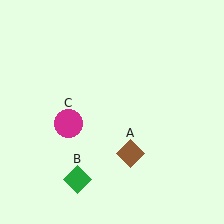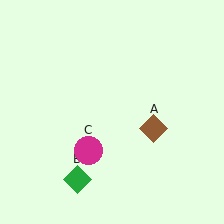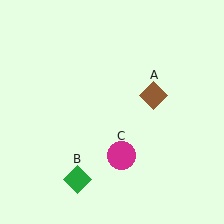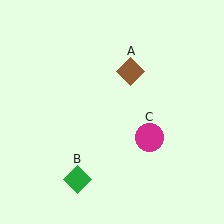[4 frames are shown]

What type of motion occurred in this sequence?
The brown diamond (object A), magenta circle (object C) rotated counterclockwise around the center of the scene.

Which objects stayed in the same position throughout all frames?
Green diamond (object B) remained stationary.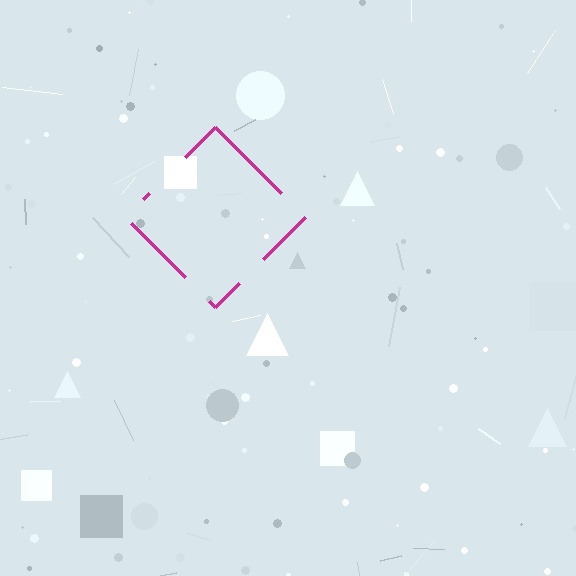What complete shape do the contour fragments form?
The contour fragments form a diamond.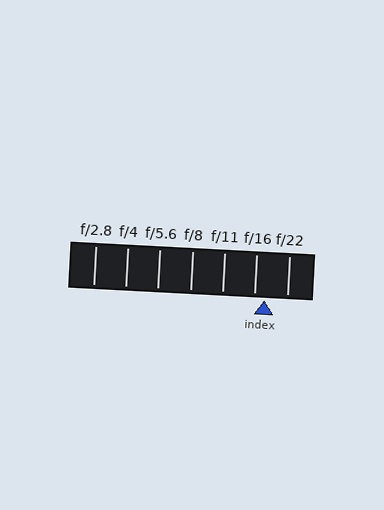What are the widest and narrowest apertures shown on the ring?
The widest aperture shown is f/2.8 and the narrowest is f/22.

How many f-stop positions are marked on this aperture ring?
There are 7 f-stop positions marked.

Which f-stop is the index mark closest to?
The index mark is closest to f/16.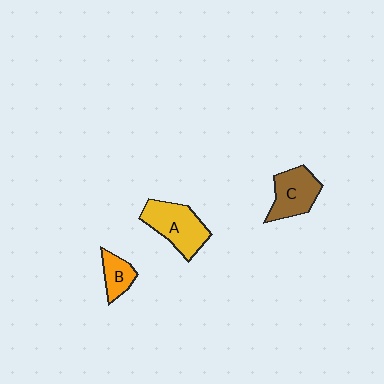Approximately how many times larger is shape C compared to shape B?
Approximately 1.7 times.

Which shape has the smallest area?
Shape B (orange).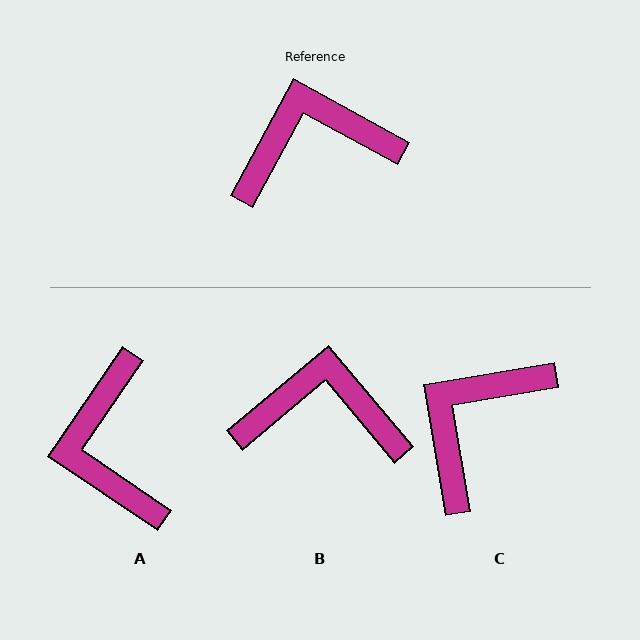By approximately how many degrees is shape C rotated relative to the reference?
Approximately 38 degrees counter-clockwise.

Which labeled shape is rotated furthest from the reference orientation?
A, about 84 degrees away.